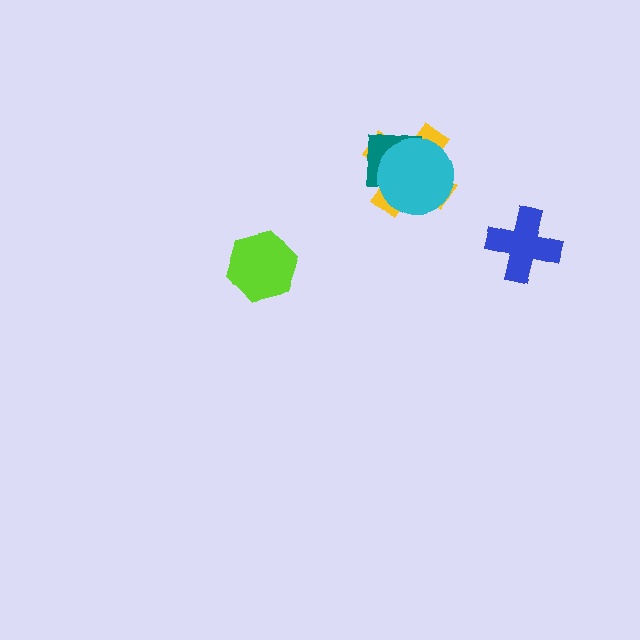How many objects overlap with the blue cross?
0 objects overlap with the blue cross.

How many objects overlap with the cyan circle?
2 objects overlap with the cyan circle.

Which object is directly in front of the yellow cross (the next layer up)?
The teal square is directly in front of the yellow cross.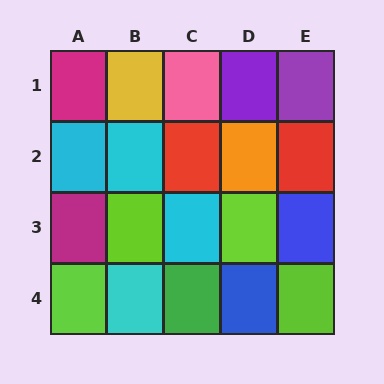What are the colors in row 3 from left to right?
Magenta, lime, cyan, lime, blue.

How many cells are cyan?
4 cells are cyan.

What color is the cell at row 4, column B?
Cyan.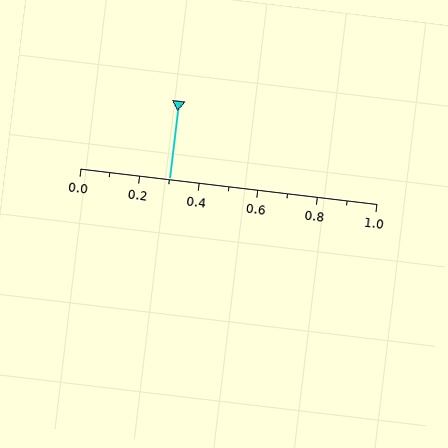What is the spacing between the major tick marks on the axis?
The major ticks are spaced 0.2 apart.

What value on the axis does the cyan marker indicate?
The marker indicates approximately 0.3.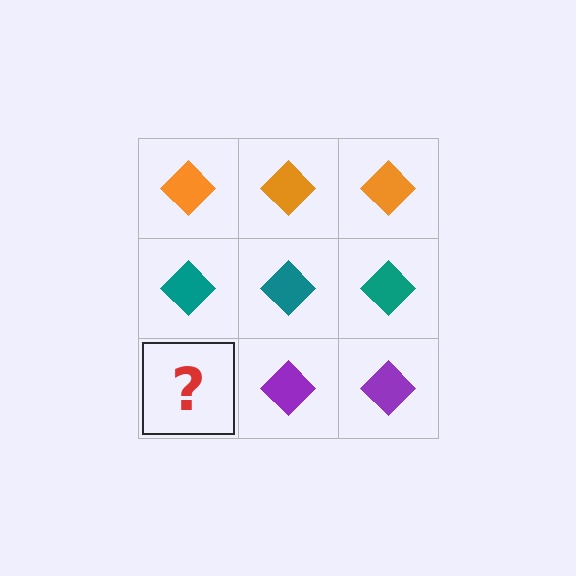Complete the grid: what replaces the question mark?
The question mark should be replaced with a purple diamond.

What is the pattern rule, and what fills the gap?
The rule is that each row has a consistent color. The gap should be filled with a purple diamond.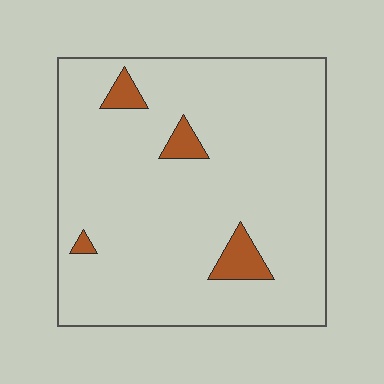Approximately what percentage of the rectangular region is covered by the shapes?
Approximately 5%.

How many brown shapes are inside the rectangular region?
4.